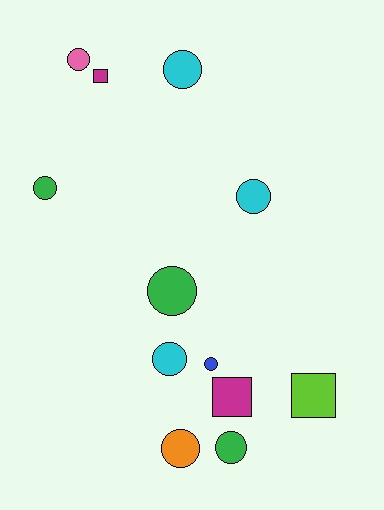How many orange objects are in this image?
There is 1 orange object.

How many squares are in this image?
There are 3 squares.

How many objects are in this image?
There are 12 objects.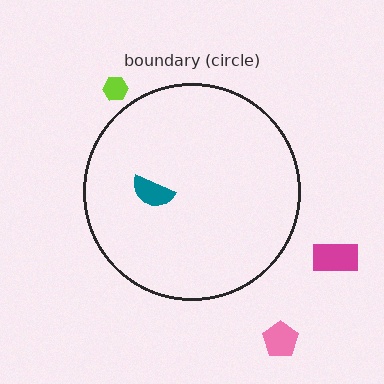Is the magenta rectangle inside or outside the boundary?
Outside.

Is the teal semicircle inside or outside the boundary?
Inside.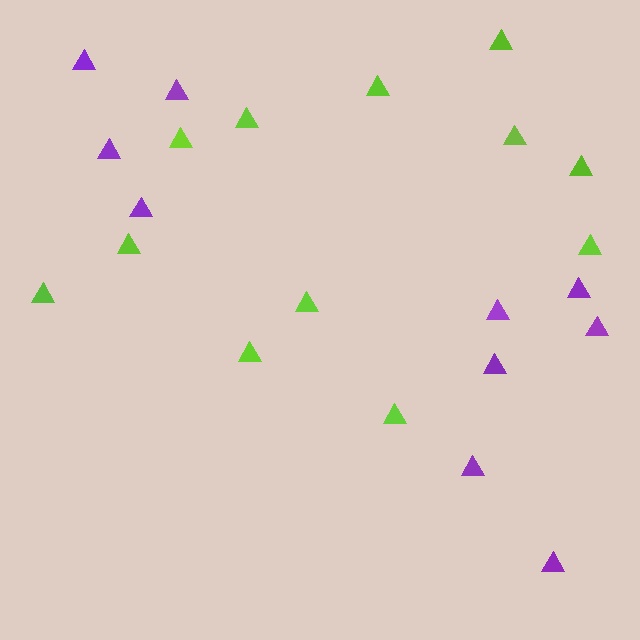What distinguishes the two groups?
There are 2 groups: one group of purple triangles (10) and one group of lime triangles (12).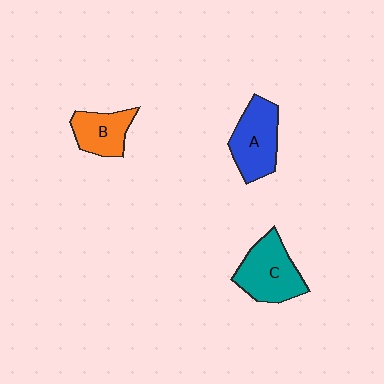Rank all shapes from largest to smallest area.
From largest to smallest: C (teal), A (blue), B (orange).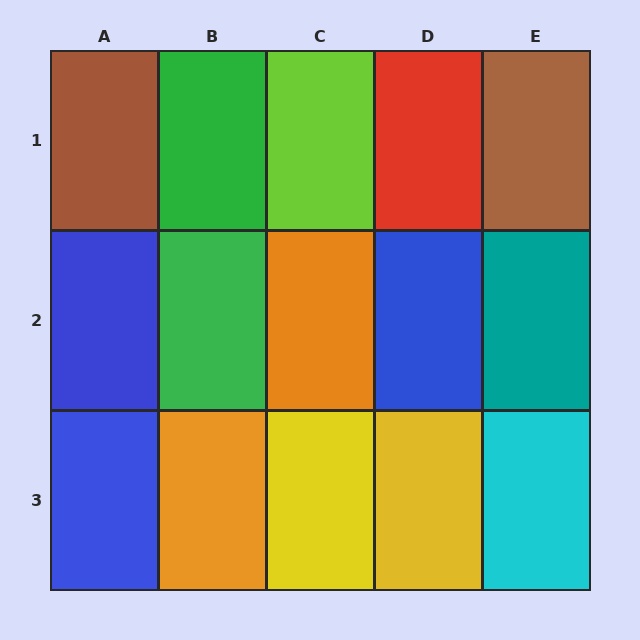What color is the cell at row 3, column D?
Yellow.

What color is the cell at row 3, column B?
Orange.